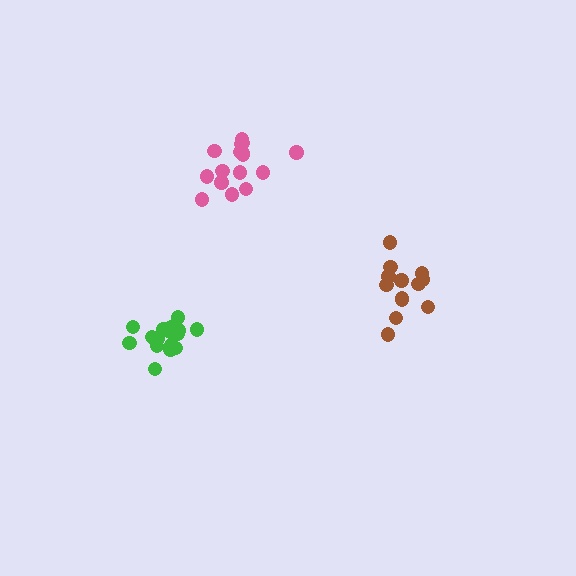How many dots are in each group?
Group 1: 18 dots, Group 2: 16 dots, Group 3: 13 dots (47 total).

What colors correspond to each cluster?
The clusters are colored: green, pink, brown.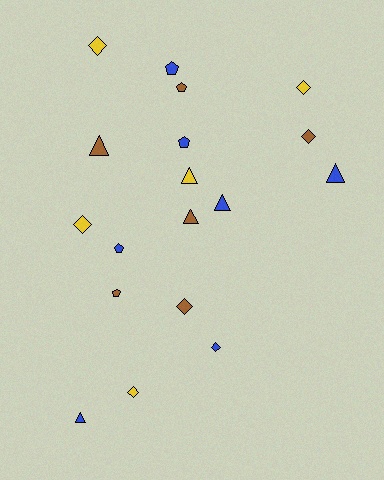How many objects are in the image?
There are 18 objects.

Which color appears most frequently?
Blue, with 7 objects.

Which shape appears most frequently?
Diamond, with 7 objects.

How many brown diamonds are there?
There are 2 brown diamonds.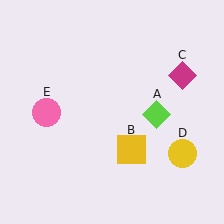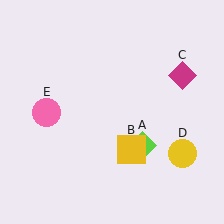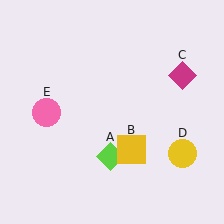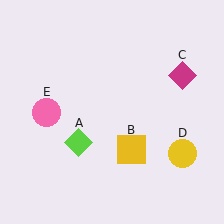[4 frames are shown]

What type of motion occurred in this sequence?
The lime diamond (object A) rotated clockwise around the center of the scene.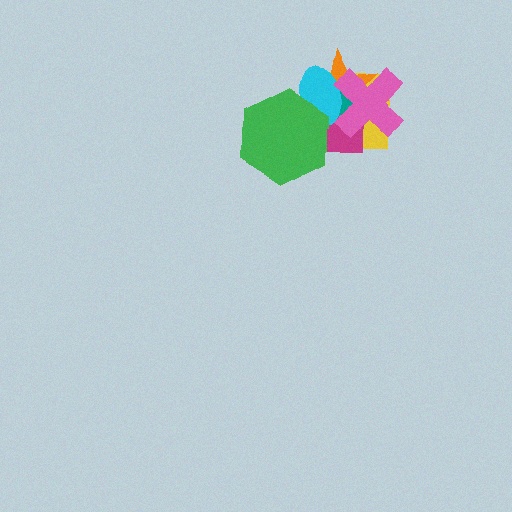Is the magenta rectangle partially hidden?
Yes, it is partially covered by another shape.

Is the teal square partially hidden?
Yes, it is partially covered by another shape.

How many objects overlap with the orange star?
6 objects overlap with the orange star.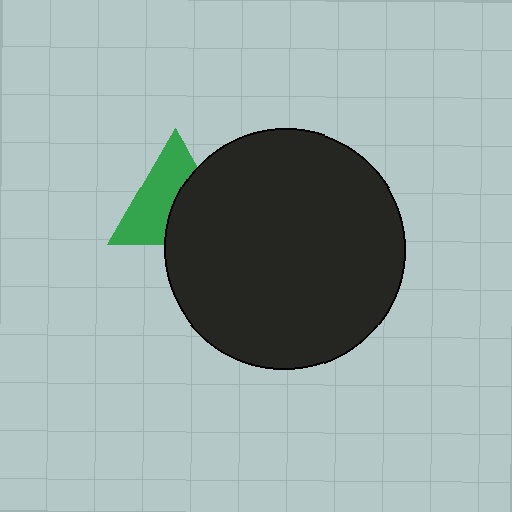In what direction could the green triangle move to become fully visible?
The green triangle could move left. That would shift it out from behind the black circle entirely.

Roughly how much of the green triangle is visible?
About half of it is visible (roughly 55%).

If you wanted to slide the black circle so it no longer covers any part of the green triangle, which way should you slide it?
Slide it right — that is the most direct way to separate the two shapes.